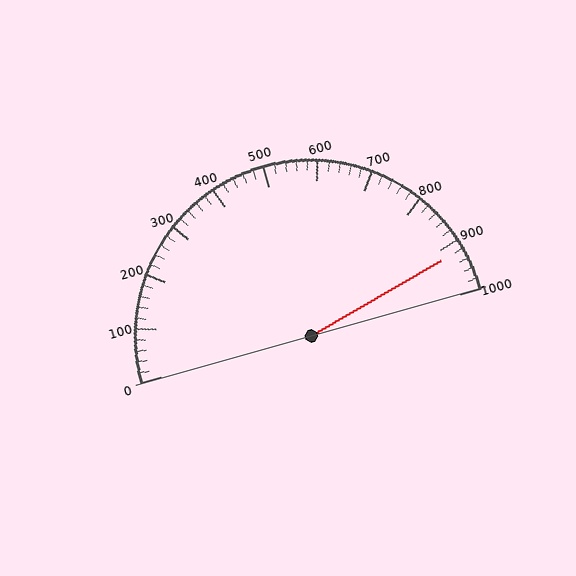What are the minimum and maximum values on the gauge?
The gauge ranges from 0 to 1000.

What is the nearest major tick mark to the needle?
The nearest major tick mark is 900.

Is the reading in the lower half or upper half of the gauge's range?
The reading is in the upper half of the range (0 to 1000).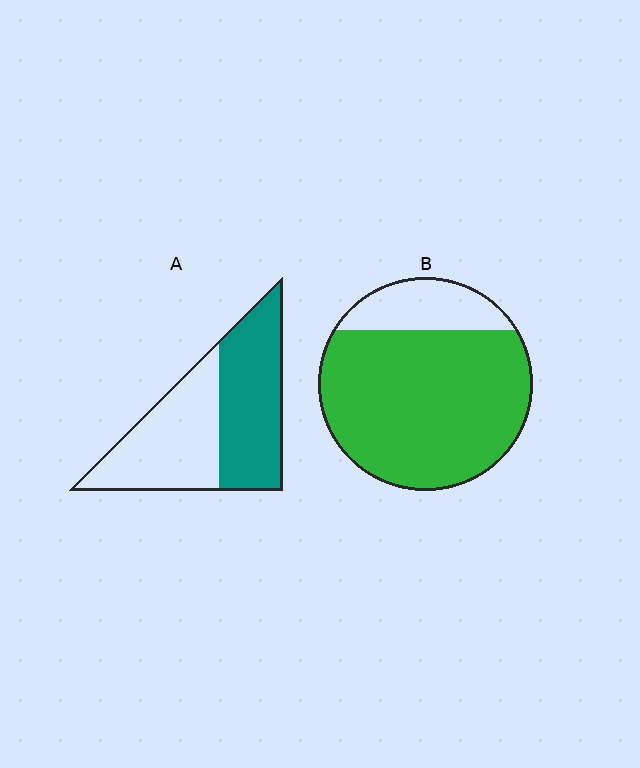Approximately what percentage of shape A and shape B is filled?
A is approximately 50% and B is approximately 80%.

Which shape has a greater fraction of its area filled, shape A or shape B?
Shape B.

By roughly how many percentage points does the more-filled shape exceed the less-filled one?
By roughly 30 percentage points (B over A).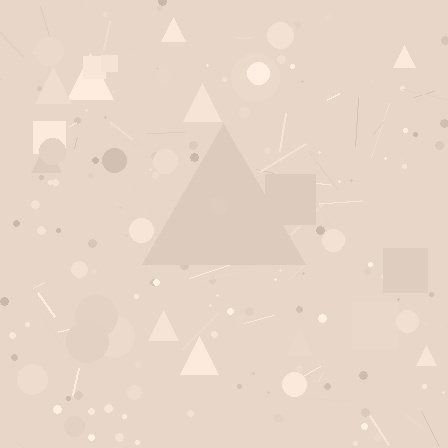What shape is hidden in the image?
A triangle is hidden in the image.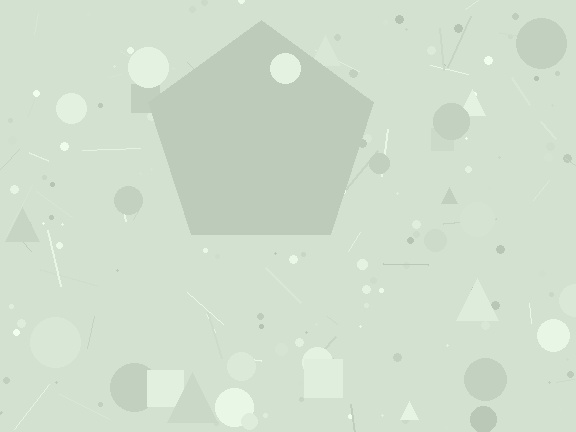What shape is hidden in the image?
A pentagon is hidden in the image.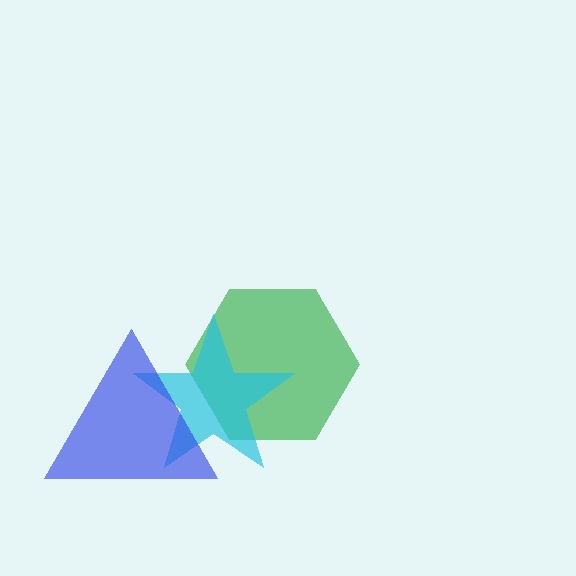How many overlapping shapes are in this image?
There are 3 overlapping shapes in the image.